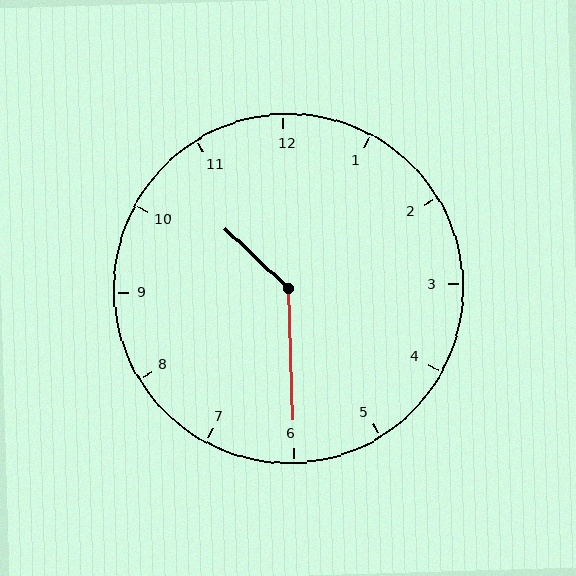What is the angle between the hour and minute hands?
Approximately 135 degrees.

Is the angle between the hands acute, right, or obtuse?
It is obtuse.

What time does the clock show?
10:30.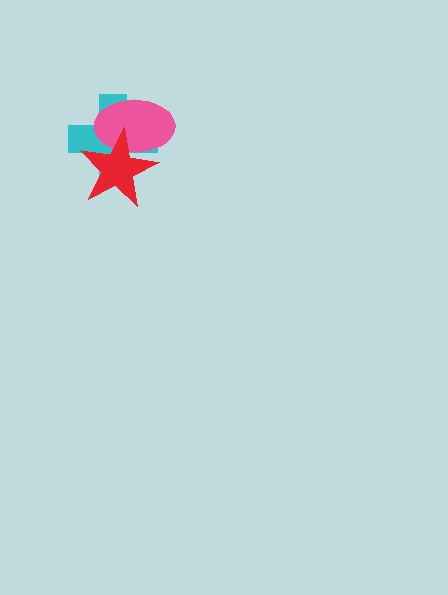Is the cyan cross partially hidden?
Yes, it is partially covered by another shape.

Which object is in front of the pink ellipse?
The red star is in front of the pink ellipse.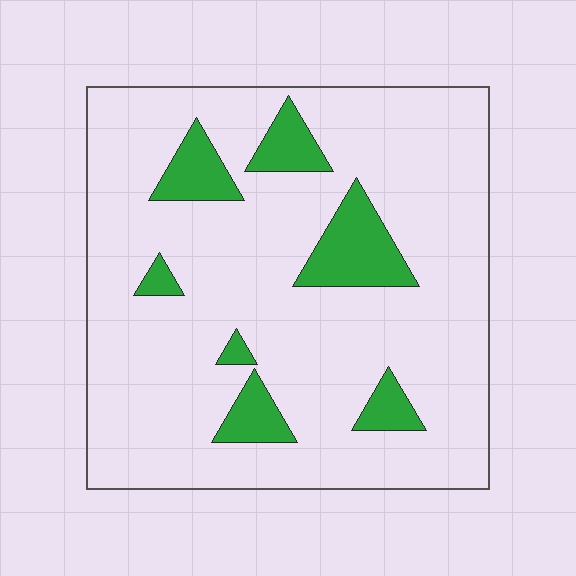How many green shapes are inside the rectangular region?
7.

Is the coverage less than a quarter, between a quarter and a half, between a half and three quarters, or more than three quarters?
Less than a quarter.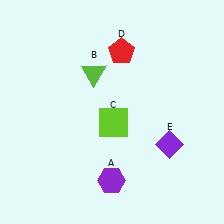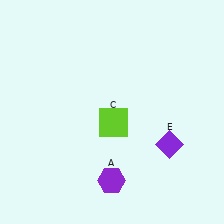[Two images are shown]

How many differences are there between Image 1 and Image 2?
There are 2 differences between the two images.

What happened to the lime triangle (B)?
The lime triangle (B) was removed in Image 2. It was in the top-left area of Image 1.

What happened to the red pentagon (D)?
The red pentagon (D) was removed in Image 2. It was in the top-right area of Image 1.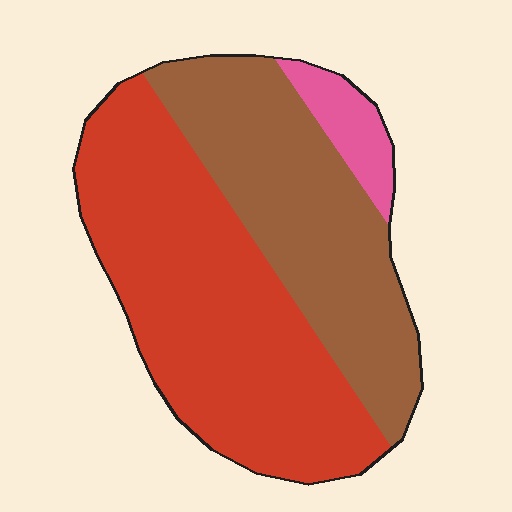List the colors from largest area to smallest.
From largest to smallest: red, brown, pink.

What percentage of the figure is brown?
Brown takes up about two fifths (2/5) of the figure.